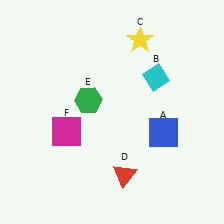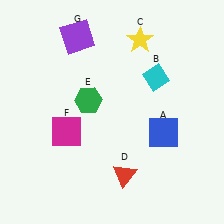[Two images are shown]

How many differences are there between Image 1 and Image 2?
There is 1 difference between the two images.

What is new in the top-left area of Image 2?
A purple square (G) was added in the top-left area of Image 2.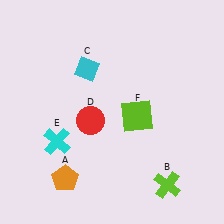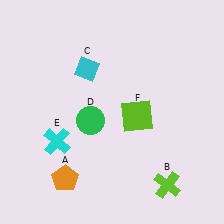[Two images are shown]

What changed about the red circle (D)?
In Image 1, D is red. In Image 2, it changed to green.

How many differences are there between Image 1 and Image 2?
There is 1 difference between the two images.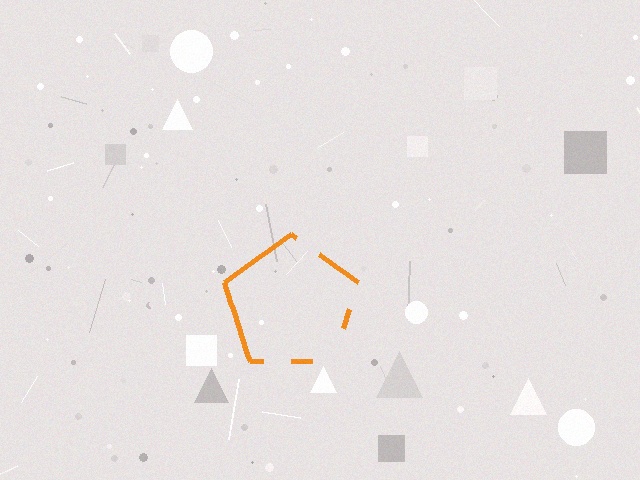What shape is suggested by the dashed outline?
The dashed outline suggests a pentagon.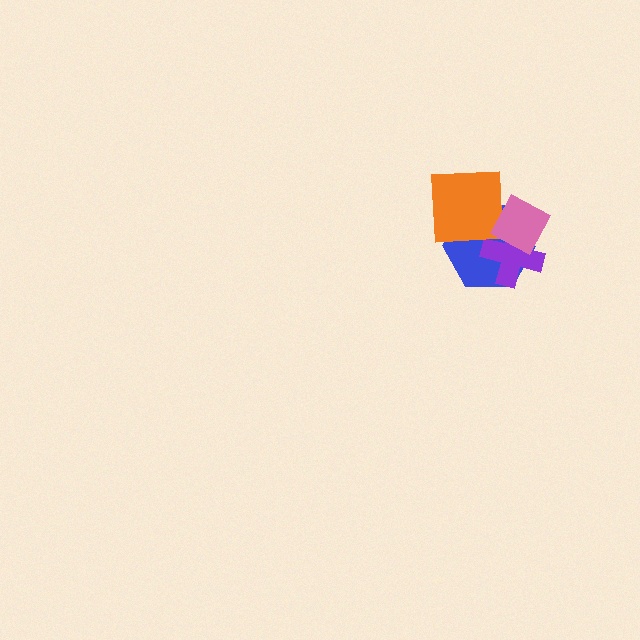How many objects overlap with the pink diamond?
3 objects overlap with the pink diamond.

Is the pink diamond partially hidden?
No, no other shape covers it.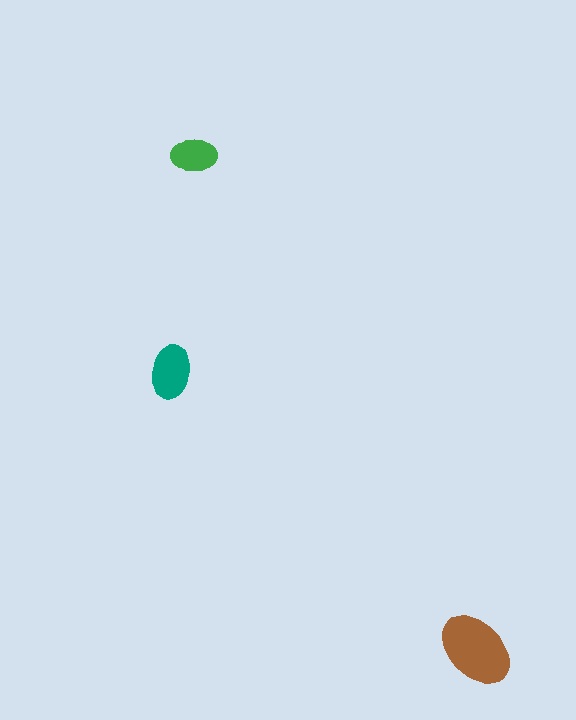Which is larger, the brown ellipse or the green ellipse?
The brown one.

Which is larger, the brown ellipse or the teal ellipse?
The brown one.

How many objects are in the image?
There are 3 objects in the image.